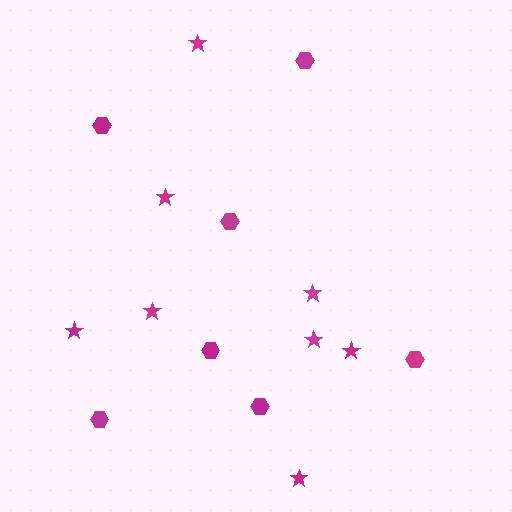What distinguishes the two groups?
There are 2 groups: one group of hexagons (7) and one group of stars (8).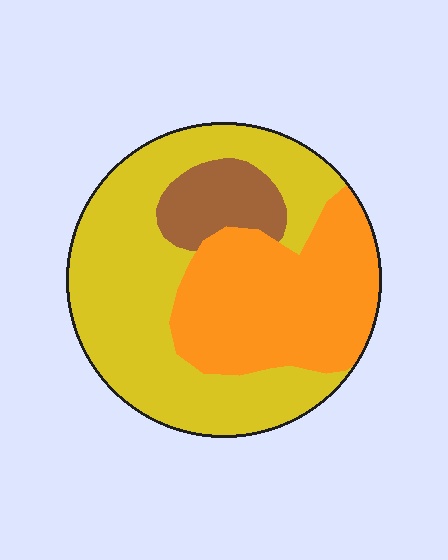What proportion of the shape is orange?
Orange takes up between a third and a half of the shape.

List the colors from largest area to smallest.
From largest to smallest: yellow, orange, brown.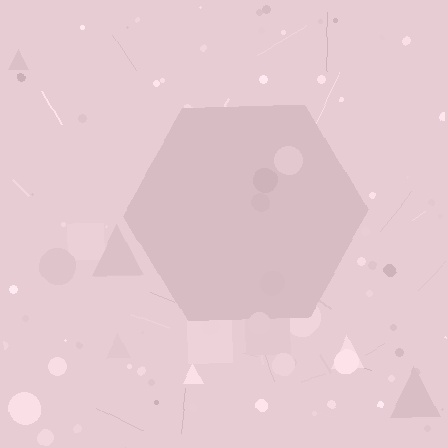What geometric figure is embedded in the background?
A hexagon is embedded in the background.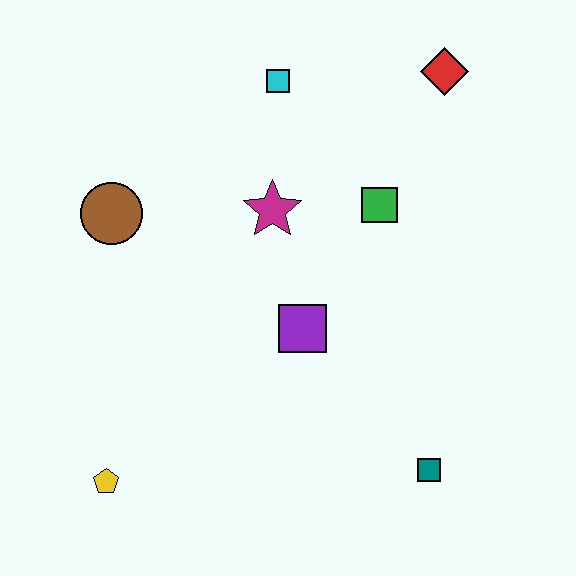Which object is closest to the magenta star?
The green square is closest to the magenta star.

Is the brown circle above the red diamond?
No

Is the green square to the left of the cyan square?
No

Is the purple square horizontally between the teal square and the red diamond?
No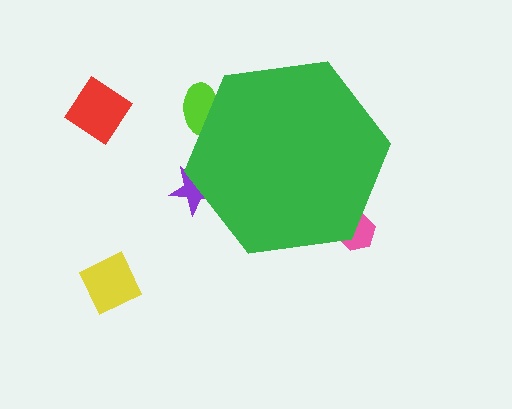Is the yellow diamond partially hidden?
No, the yellow diamond is fully visible.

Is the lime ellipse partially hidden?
Yes, the lime ellipse is partially hidden behind the green hexagon.